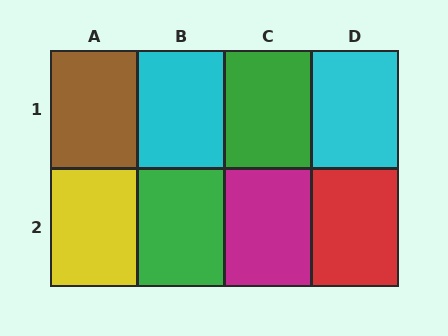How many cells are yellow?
1 cell is yellow.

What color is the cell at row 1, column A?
Brown.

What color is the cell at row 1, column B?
Cyan.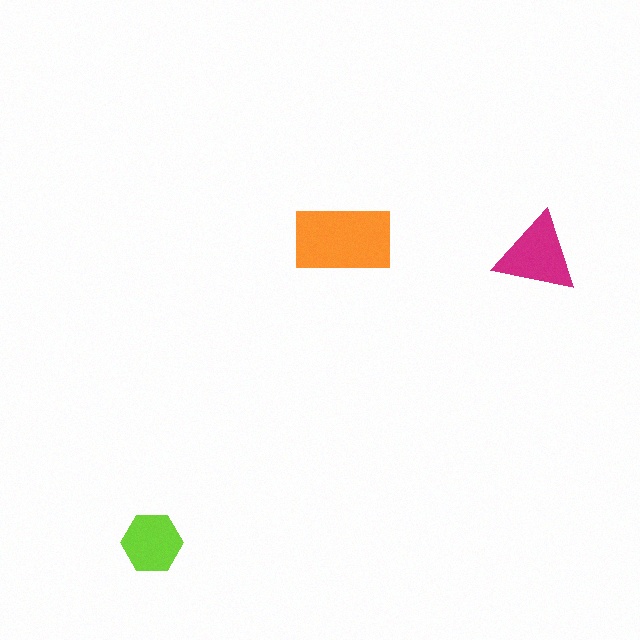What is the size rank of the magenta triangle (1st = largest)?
2nd.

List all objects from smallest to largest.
The lime hexagon, the magenta triangle, the orange rectangle.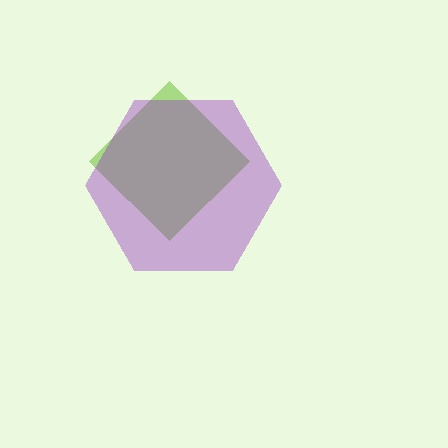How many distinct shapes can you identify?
There are 2 distinct shapes: a lime diamond, a purple hexagon.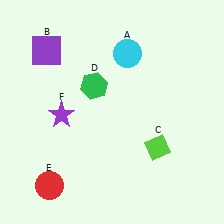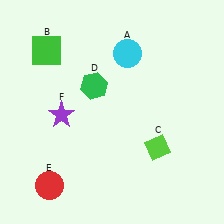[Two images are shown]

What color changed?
The square (B) changed from purple in Image 1 to green in Image 2.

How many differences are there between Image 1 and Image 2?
There is 1 difference between the two images.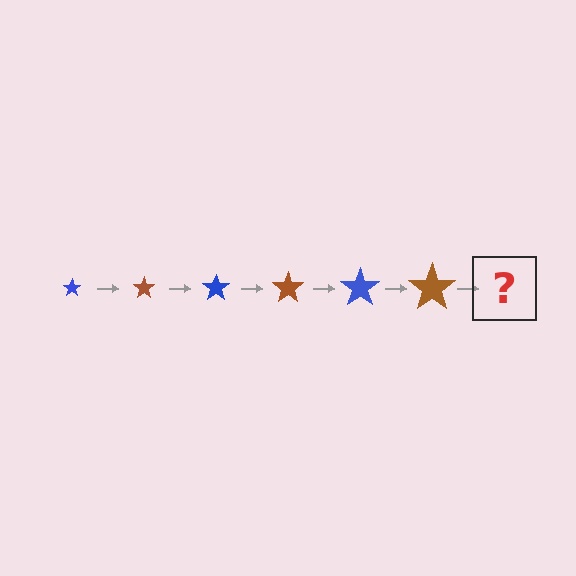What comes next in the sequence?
The next element should be a blue star, larger than the previous one.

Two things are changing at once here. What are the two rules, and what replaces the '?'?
The two rules are that the star grows larger each step and the color cycles through blue and brown. The '?' should be a blue star, larger than the previous one.